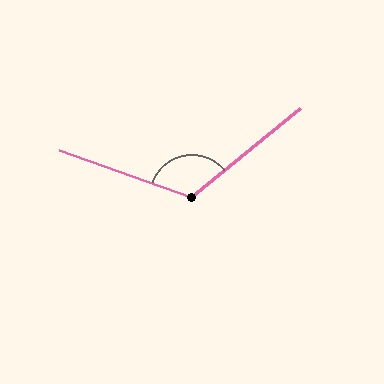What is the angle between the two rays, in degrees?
Approximately 121 degrees.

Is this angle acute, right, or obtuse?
It is obtuse.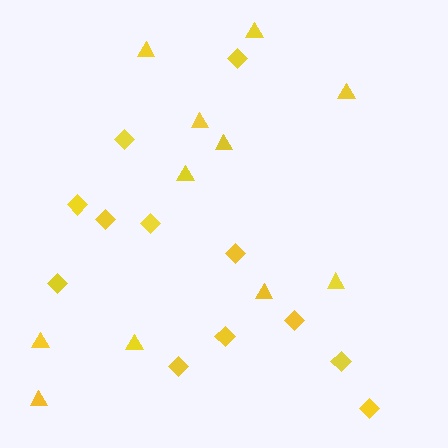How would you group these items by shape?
There are 2 groups: one group of triangles (11) and one group of diamonds (12).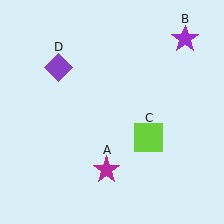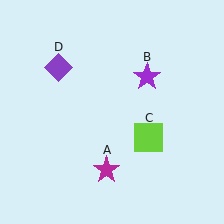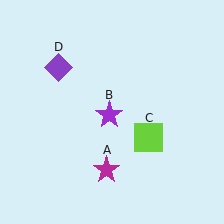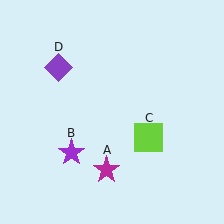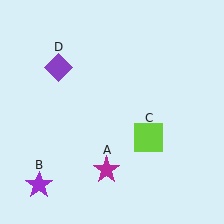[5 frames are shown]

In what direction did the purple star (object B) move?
The purple star (object B) moved down and to the left.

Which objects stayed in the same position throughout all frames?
Magenta star (object A) and lime square (object C) and purple diamond (object D) remained stationary.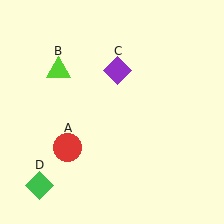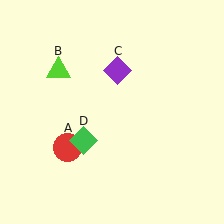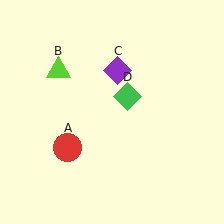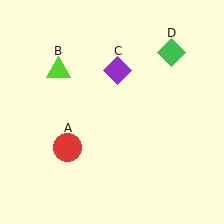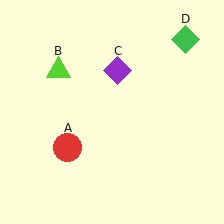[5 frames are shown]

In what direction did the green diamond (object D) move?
The green diamond (object D) moved up and to the right.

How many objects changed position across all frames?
1 object changed position: green diamond (object D).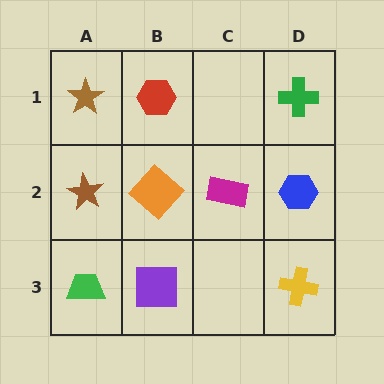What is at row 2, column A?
A brown star.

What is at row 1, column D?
A green cross.